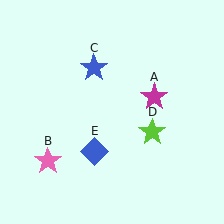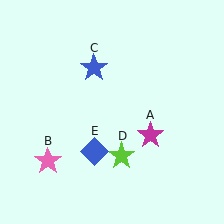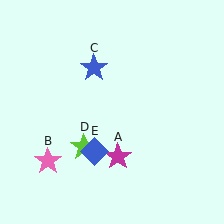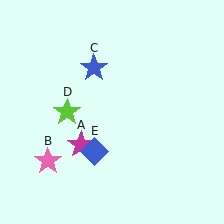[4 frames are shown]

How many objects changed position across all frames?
2 objects changed position: magenta star (object A), lime star (object D).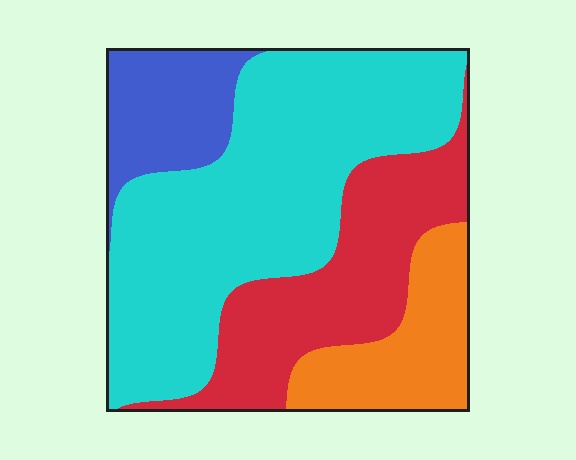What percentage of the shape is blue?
Blue covers about 15% of the shape.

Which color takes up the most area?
Cyan, at roughly 50%.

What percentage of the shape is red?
Red covers 25% of the shape.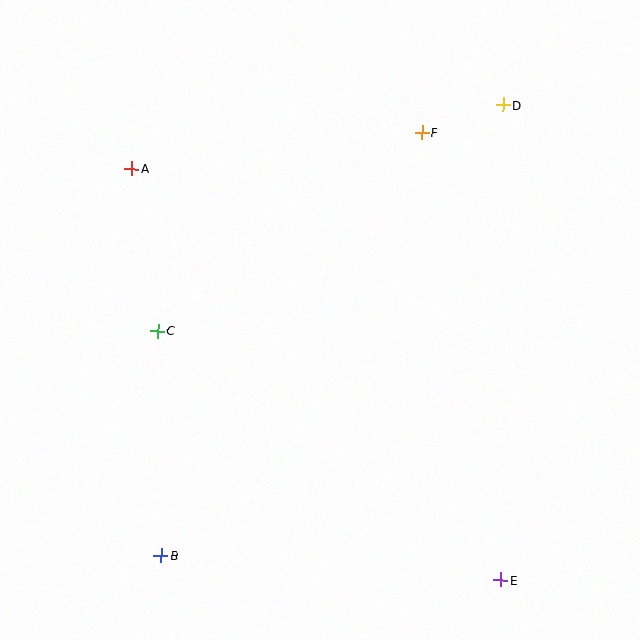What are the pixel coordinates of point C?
Point C is at (158, 331).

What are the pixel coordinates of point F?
Point F is at (422, 133).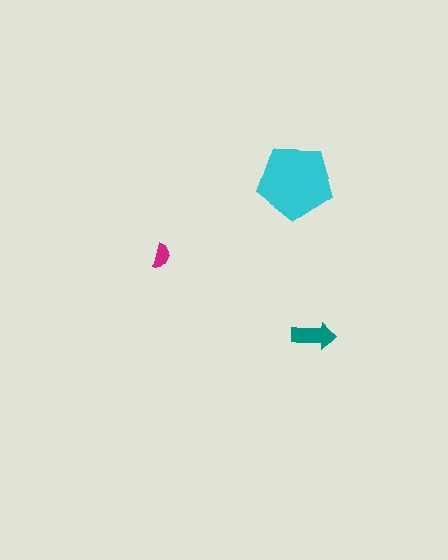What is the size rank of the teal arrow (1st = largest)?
2nd.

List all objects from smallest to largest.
The magenta semicircle, the teal arrow, the cyan pentagon.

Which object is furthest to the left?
The magenta semicircle is leftmost.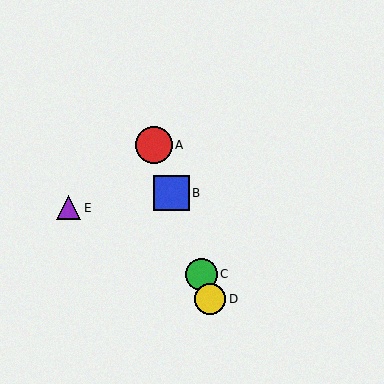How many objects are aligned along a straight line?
4 objects (A, B, C, D) are aligned along a straight line.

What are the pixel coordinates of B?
Object B is at (171, 193).